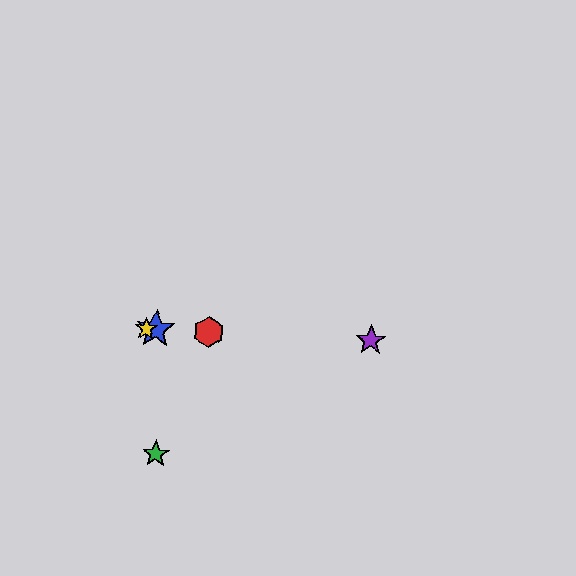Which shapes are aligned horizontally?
The red hexagon, the blue star, the yellow star, the purple star are aligned horizontally.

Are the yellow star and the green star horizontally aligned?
No, the yellow star is at y≈329 and the green star is at y≈454.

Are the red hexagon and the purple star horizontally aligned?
Yes, both are at y≈332.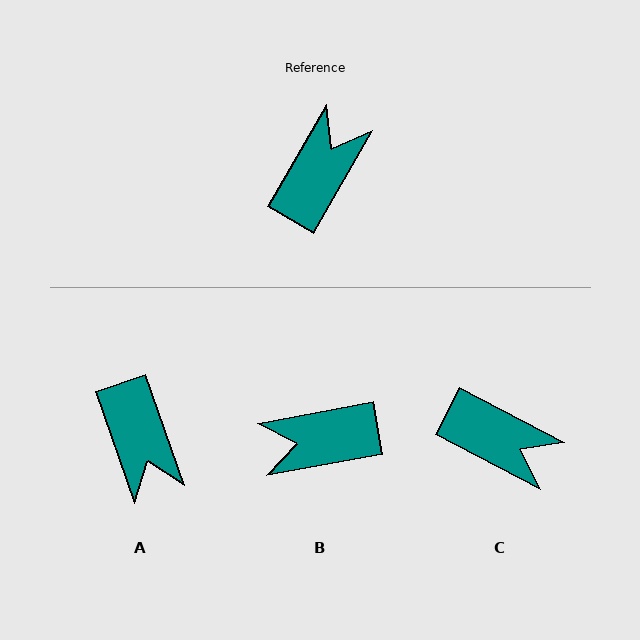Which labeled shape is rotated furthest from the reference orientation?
A, about 131 degrees away.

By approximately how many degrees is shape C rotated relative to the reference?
Approximately 88 degrees clockwise.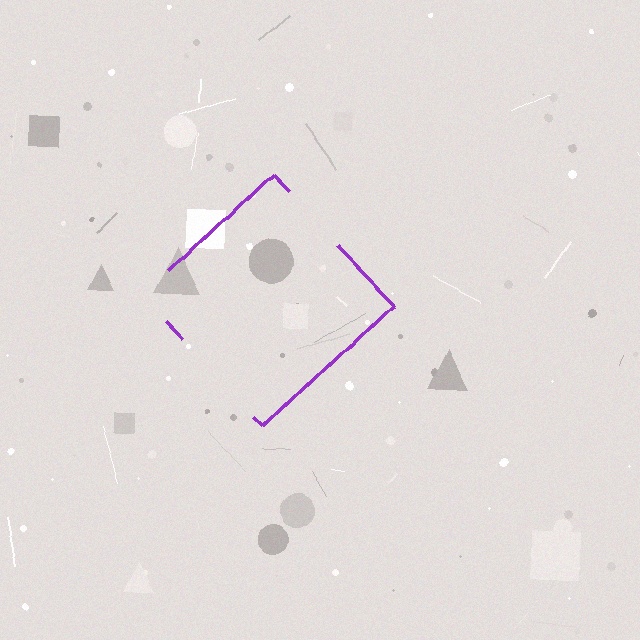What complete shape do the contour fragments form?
The contour fragments form a diamond.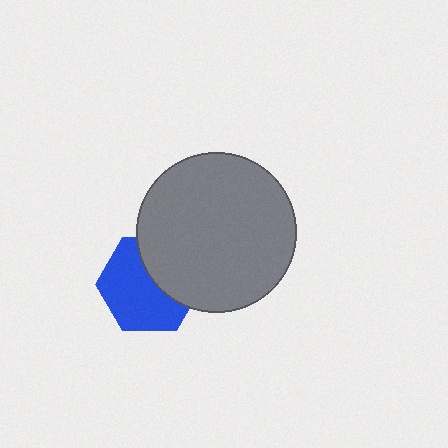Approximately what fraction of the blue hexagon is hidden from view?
Roughly 38% of the blue hexagon is hidden behind the gray circle.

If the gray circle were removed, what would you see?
You would see the complete blue hexagon.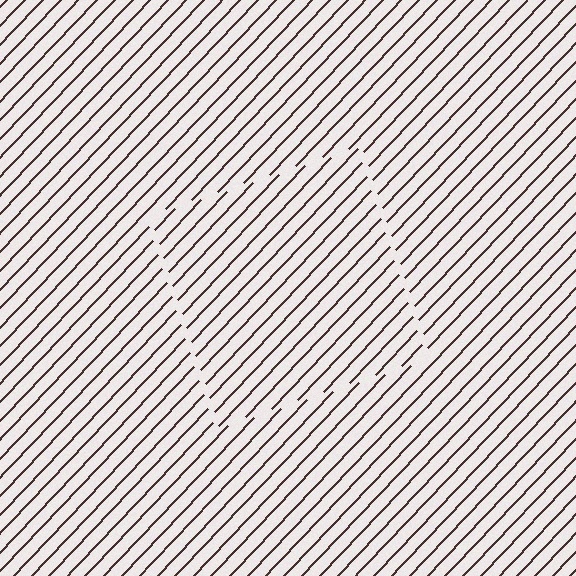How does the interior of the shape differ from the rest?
The interior of the shape contains the same grating, shifted by half a period — the contour is defined by the phase discontinuity where line-ends from the inner and outer gratings abut.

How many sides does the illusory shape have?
4 sides — the line-ends trace a square.